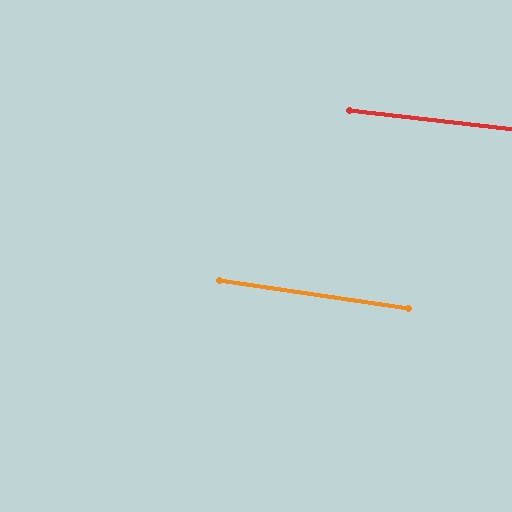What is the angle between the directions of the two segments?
Approximately 2 degrees.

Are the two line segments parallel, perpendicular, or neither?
Parallel — their directions differ by only 1.9°.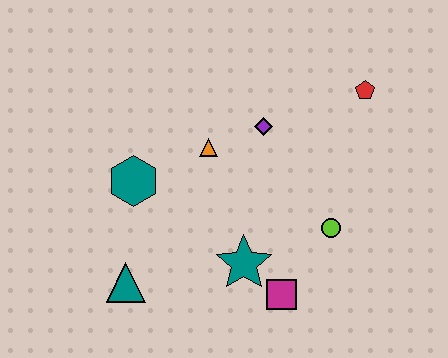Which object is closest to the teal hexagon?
The orange triangle is closest to the teal hexagon.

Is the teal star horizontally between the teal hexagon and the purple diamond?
Yes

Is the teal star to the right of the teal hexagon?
Yes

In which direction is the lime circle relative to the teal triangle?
The lime circle is to the right of the teal triangle.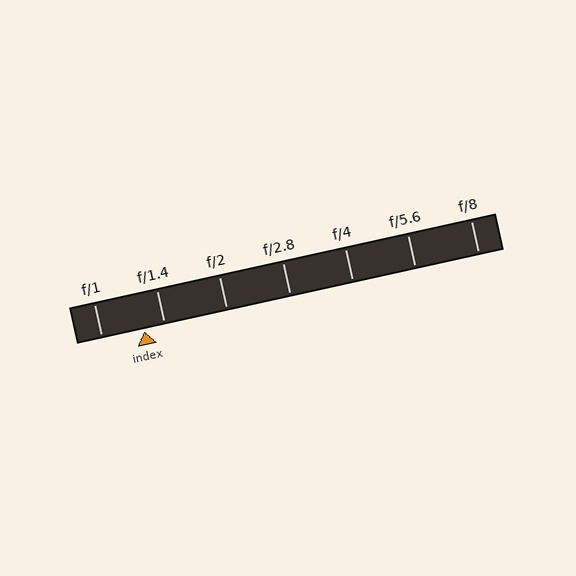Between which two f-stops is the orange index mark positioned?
The index mark is between f/1 and f/1.4.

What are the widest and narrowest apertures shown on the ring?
The widest aperture shown is f/1 and the narrowest is f/8.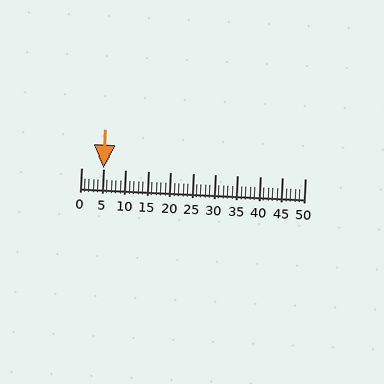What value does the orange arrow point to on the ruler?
The orange arrow points to approximately 5.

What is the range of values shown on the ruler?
The ruler shows values from 0 to 50.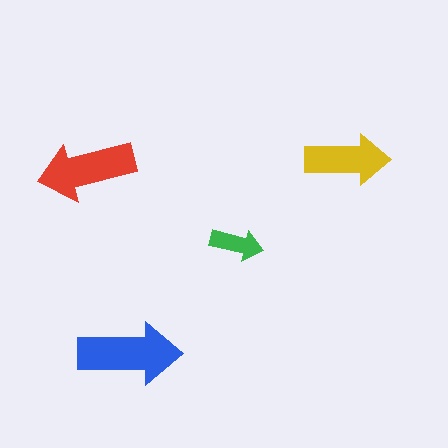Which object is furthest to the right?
The yellow arrow is rightmost.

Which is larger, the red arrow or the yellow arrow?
The red one.